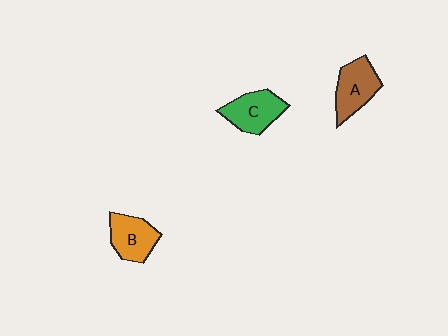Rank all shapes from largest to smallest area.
From largest to smallest: A (brown), C (green), B (orange).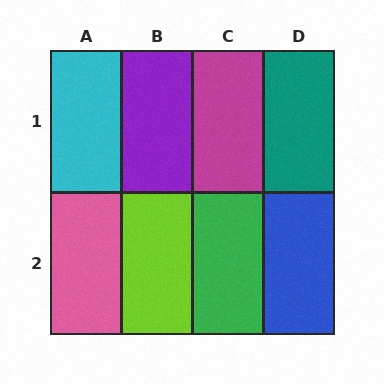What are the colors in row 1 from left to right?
Cyan, purple, magenta, teal.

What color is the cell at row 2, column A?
Pink.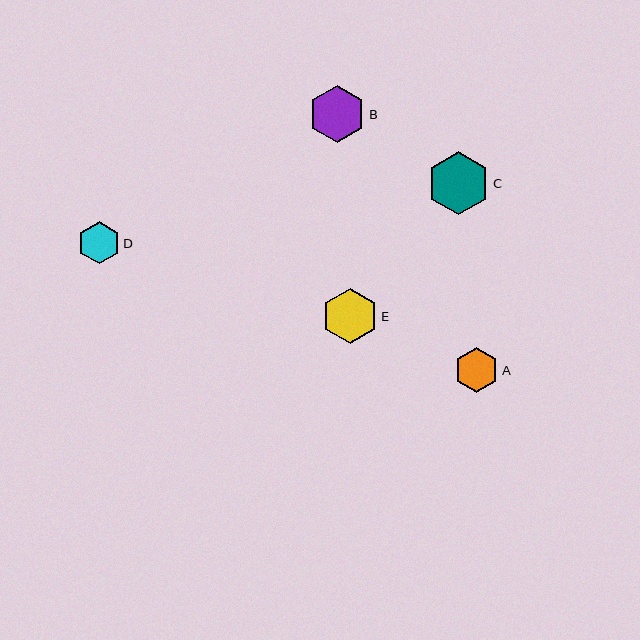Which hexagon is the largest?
Hexagon C is the largest with a size of approximately 63 pixels.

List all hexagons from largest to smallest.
From largest to smallest: C, B, E, A, D.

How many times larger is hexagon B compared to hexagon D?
Hexagon B is approximately 1.4 times the size of hexagon D.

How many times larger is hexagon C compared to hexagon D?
Hexagon C is approximately 1.5 times the size of hexagon D.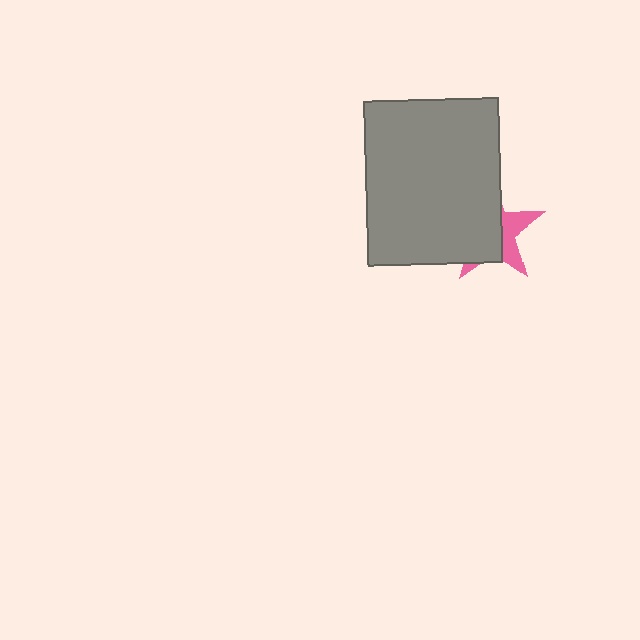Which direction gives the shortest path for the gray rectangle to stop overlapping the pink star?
Moving left gives the shortest separation.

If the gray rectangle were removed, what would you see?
You would see the complete pink star.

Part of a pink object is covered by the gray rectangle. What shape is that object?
It is a star.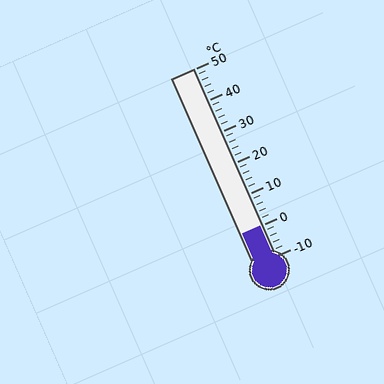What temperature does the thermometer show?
The thermometer shows approximately 0°C.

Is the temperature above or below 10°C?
The temperature is below 10°C.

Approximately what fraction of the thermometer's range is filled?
The thermometer is filled to approximately 15% of its range.